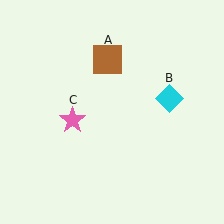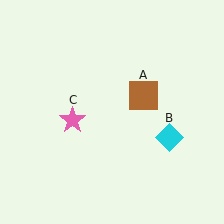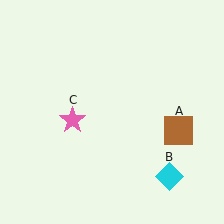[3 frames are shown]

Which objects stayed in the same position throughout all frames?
Pink star (object C) remained stationary.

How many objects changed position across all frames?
2 objects changed position: brown square (object A), cyan diamond (object B).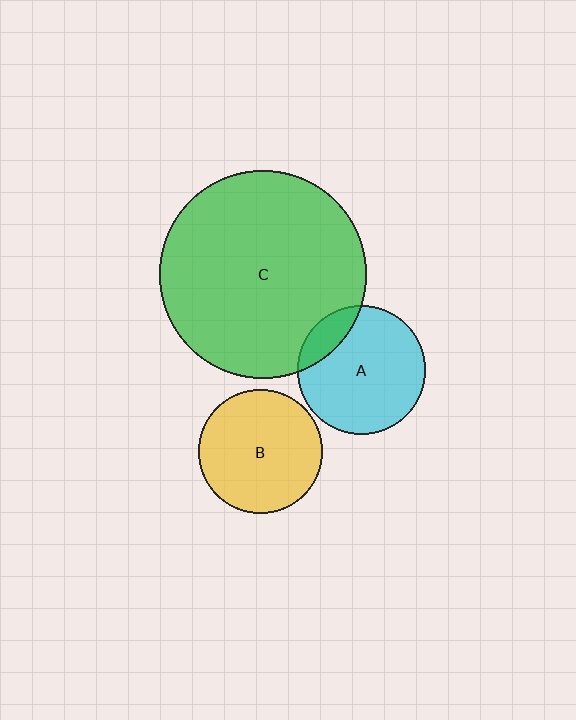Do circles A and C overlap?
Yes.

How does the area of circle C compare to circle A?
Approximately 2.6 times.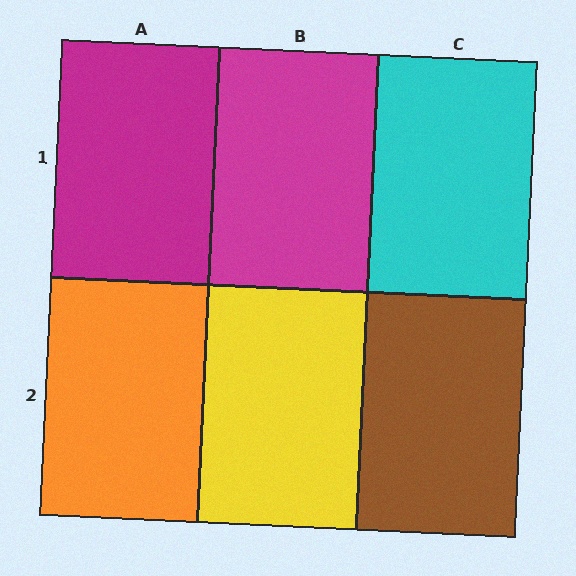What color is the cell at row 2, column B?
Yellow.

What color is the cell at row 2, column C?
Brown.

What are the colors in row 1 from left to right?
Magenta, magenta, cyan.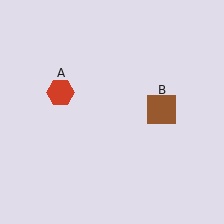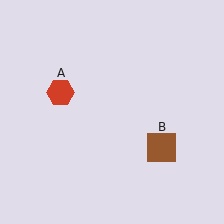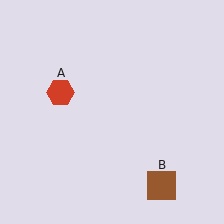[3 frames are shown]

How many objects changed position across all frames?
1 object changed position: brown square (object B).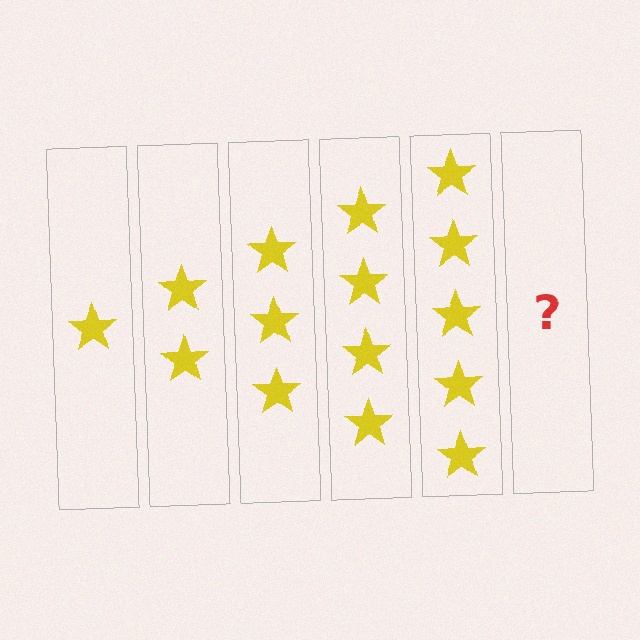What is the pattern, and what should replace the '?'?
The pattern is that each step adds one more star. The '?' should be 6 stars.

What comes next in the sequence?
The next element should be 6 stars.